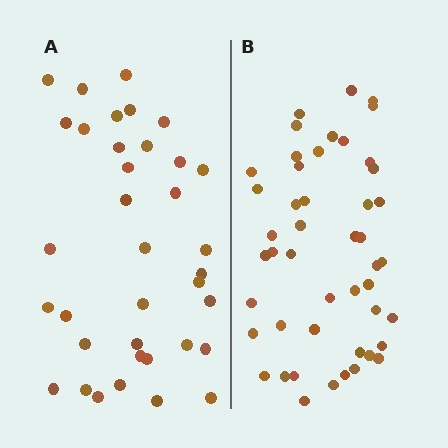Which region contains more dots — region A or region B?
Region B (the right region) has more dots.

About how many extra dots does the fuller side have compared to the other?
Region B has roughly 12 or so more dots than region A.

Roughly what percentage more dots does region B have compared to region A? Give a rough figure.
About 30% more.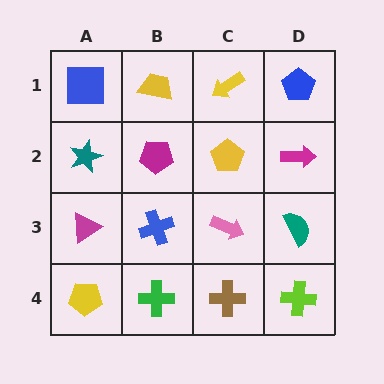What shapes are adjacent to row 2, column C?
A yellow arrow (row 1, column C), a pink arrow (row 3, column C), a magenta pentagon (row 2, column B), a magenta arrow (row 2, column D).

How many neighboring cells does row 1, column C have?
3.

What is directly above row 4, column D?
A teal semicircle.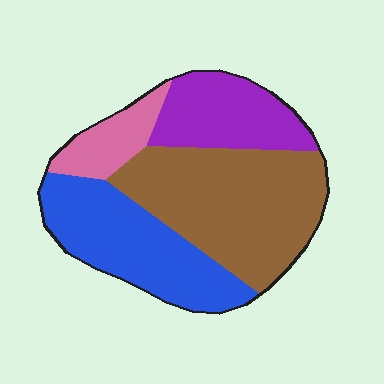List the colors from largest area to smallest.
From largest to smallest: brown, blue, purple, pink.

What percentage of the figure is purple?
Purple takes up less than a quarter of the figure.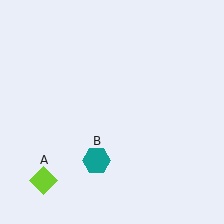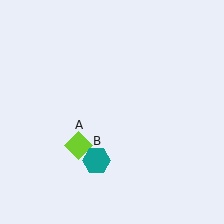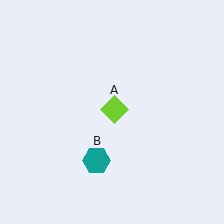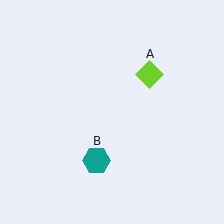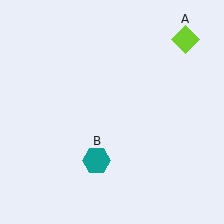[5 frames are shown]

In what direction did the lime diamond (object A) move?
The lime diamond (object A) moved up and to the right.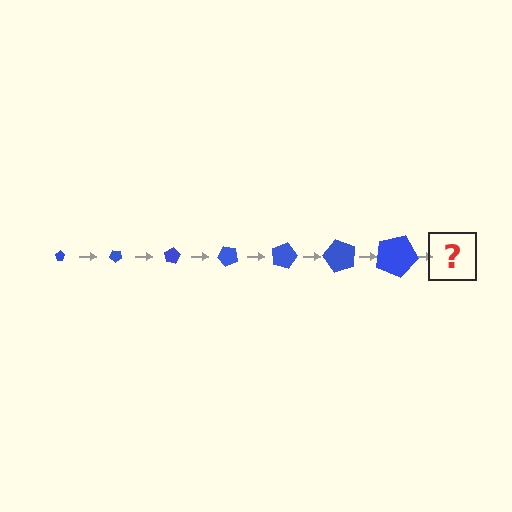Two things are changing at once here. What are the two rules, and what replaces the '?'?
The two rules are that the pentagon grows larger each step and it rotates 40 degrees each step. The '?' should be a pentagon, larger than the previous one and rotated 280 degrees from the start.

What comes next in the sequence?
The next element should be a pentagon, larger than the previous one and rotated 280 degrees from the start.